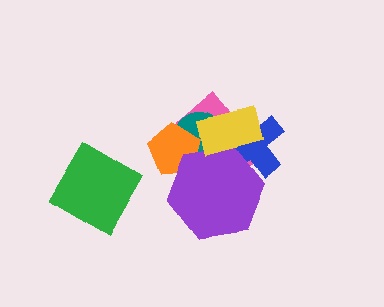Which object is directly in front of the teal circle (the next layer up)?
The orange pentagon is directly in front of the teal circle.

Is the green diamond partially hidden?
No, no other shape covers it.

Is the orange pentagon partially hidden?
Yes, it is partially covered by another shape.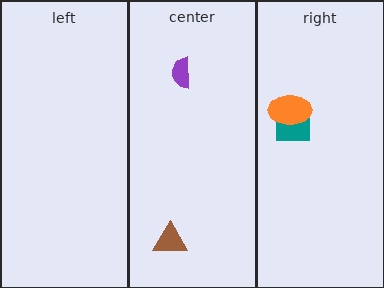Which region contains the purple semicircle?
The center region.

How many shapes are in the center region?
2.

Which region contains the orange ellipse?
The right region.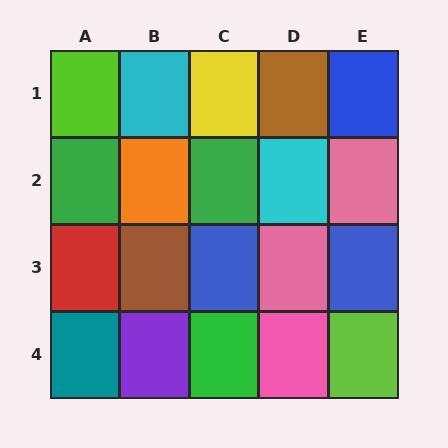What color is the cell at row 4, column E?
Lime.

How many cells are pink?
3 cells are pink.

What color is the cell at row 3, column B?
Brown.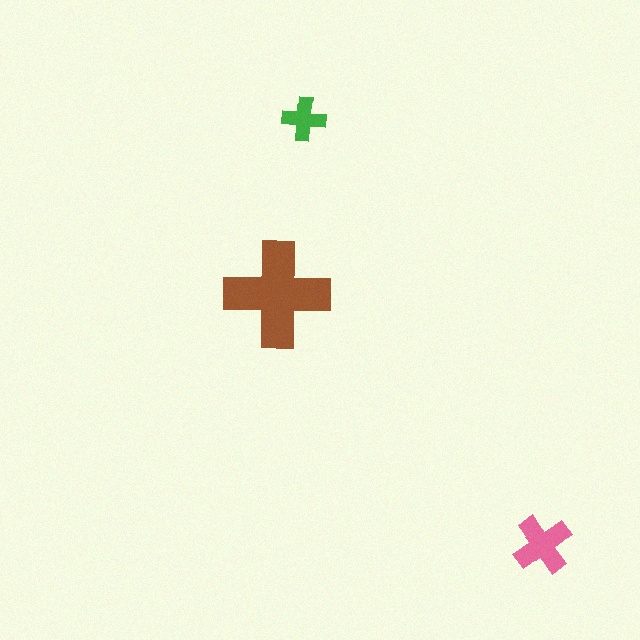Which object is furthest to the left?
The brown cross is leftmost.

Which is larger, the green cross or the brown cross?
The brown one.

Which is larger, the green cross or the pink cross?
The pink one.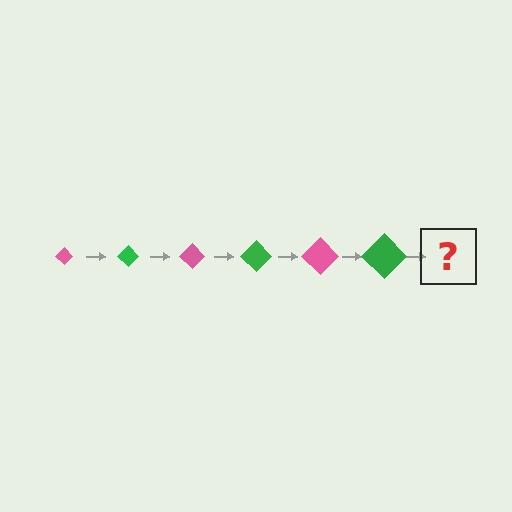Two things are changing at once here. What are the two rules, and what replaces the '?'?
The two rules are that the diamond grows larger each step and the color cycles through pink and green. The '?' should be a pink diamond, larger than the previous one.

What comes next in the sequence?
The next element should be a pink diamond, larger than the previous one.